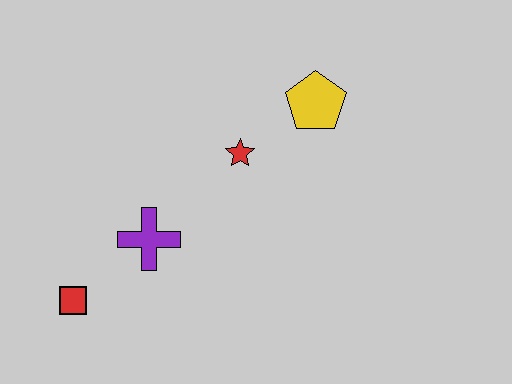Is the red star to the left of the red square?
No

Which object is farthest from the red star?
The red square is farthest from the red star.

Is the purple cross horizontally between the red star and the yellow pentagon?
No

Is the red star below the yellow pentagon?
Yes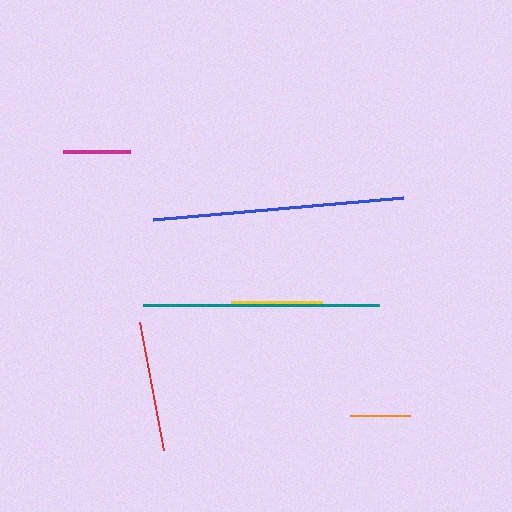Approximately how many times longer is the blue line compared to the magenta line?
The blue line is approximately 3.7 times the length of the magenta line.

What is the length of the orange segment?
The orange segment is approximately 60 pixels long.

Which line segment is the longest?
The blue line is the longest at approximately 251 pixels.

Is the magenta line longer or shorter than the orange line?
The magenta line is longer than the orange line.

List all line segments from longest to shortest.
From longest to shortest: blue, teal, red, yellow, magenta, orange.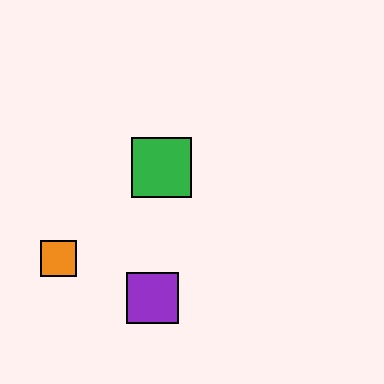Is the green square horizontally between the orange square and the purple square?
No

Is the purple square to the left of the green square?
Yes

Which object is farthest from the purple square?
The green square is farthest from the purple square.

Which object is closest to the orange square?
The purple square is closest to the orange square.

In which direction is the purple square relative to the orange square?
The purple square is to the right of the orange square.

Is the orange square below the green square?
Yes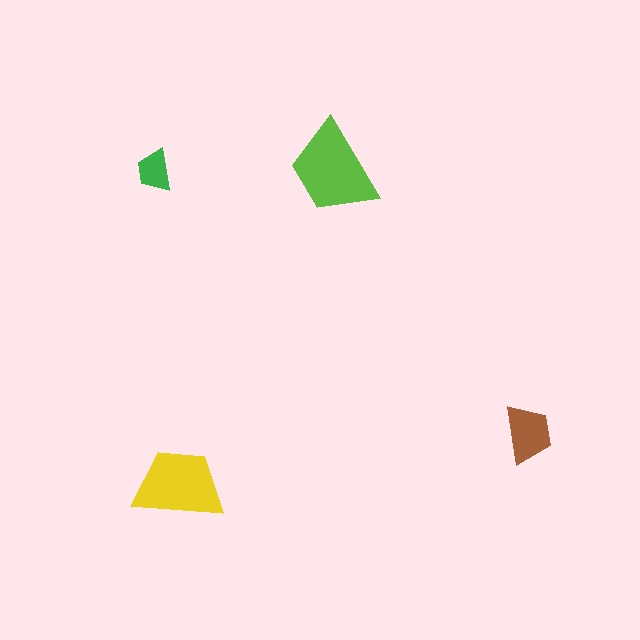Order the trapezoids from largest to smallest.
the lime one, the yellow one, the brown one, the green one.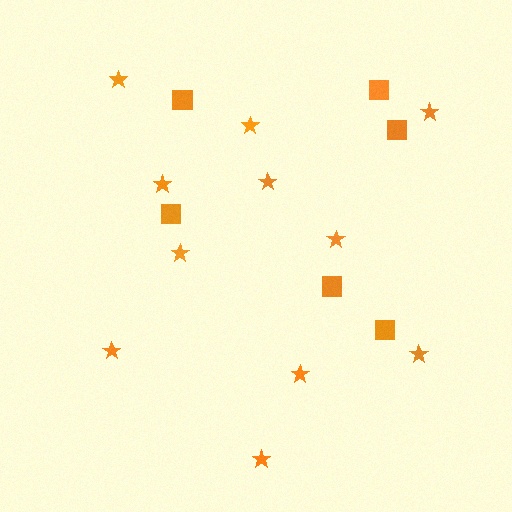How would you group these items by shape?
There are 2 groups: one group of stars (11) and one group of squares (6).